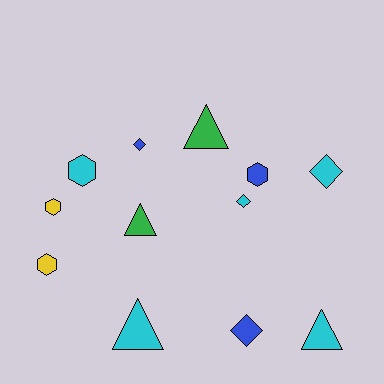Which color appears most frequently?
Cyan, with 5 objects.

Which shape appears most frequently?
Triangle, with 4 objects.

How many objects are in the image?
There are 12 objects.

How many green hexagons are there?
There are no green hexagons.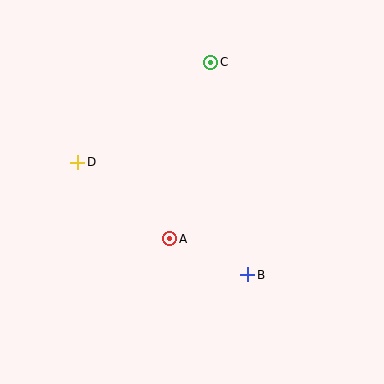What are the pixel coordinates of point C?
Point C is at (211, 62).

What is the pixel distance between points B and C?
The distance between B and C is 216 pixels.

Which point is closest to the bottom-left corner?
Point A is closest to the bottom-left corner.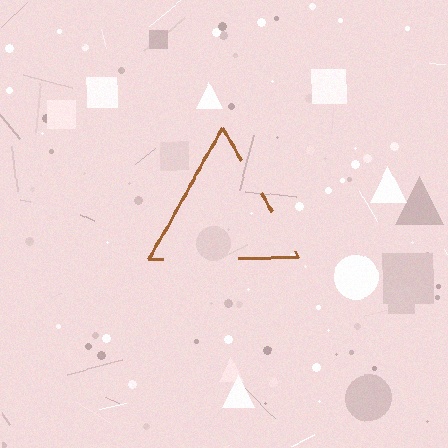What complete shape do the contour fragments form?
The contour fragments form a triangle.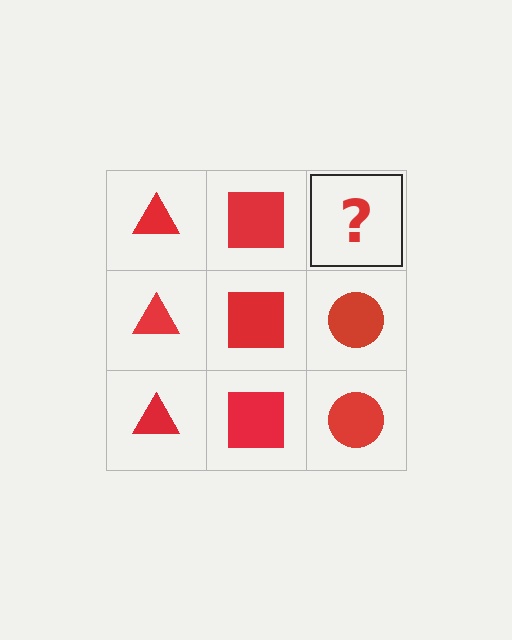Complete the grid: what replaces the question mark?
The question mark should be replaced with a red circle.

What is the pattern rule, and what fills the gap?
The rule is that each column has a consistent shape. The gap should be filled with a red circle.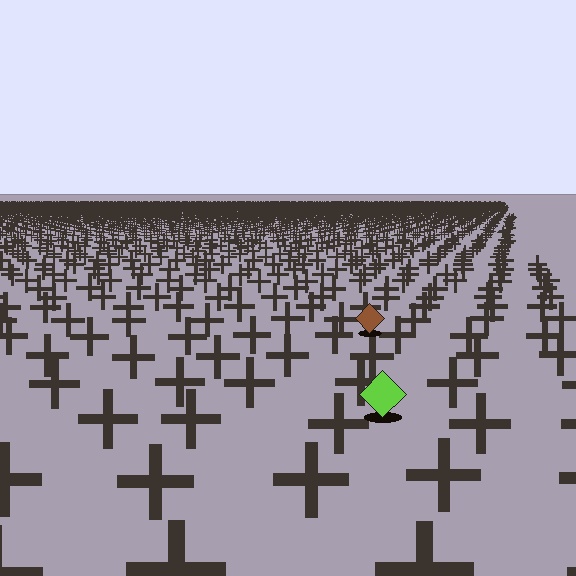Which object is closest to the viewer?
The lime diamond is closest. The texture marks near it are larger and more spread out.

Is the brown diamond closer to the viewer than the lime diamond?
No. The lime diamond is closer — you can tell from the texture gradient: the ground texture is coarser near it.